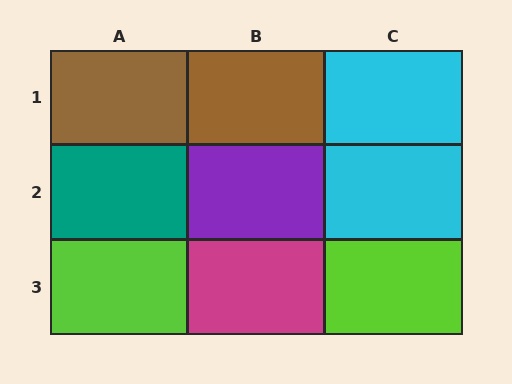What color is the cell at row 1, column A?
Brown.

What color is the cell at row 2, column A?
Teal.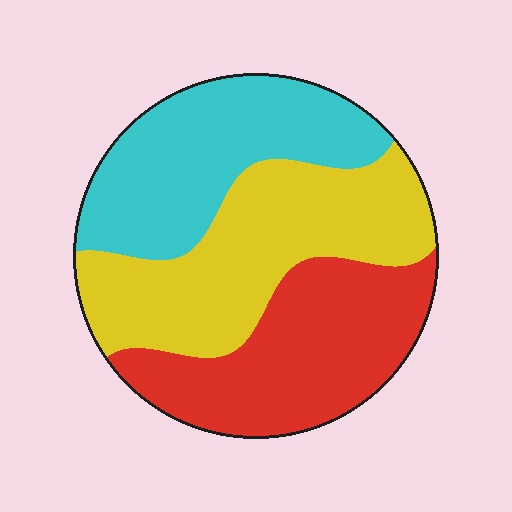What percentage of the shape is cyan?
Cyan covers about 30% of the shape.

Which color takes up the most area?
Yellow, at roughly 35%.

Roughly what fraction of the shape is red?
Red takes up about one third (1/3) of the shape.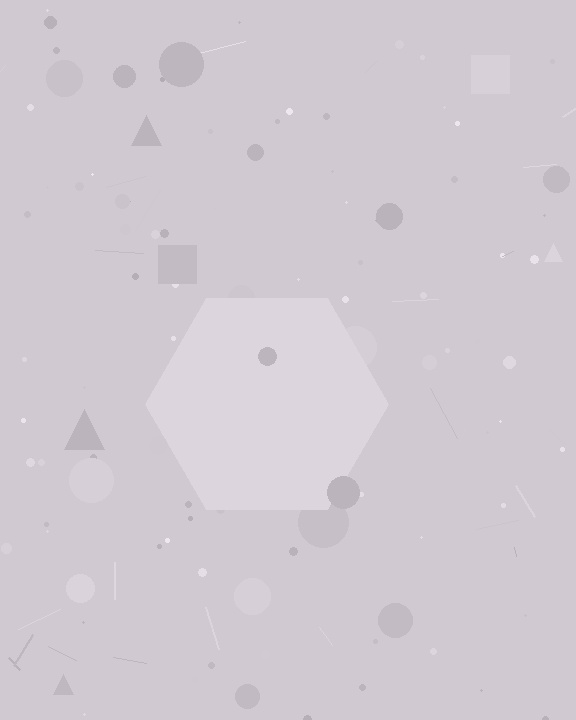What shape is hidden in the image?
A hexagon is hidden in the image.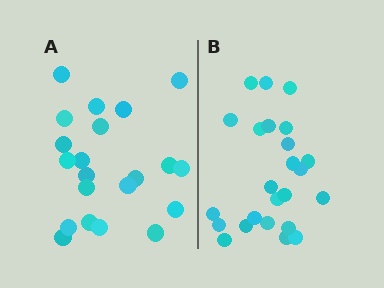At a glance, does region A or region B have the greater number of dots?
Region B (the right region) has more dots.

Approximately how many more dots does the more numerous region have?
Region B has just a few more — roughly 2 or 3 more dots than region A.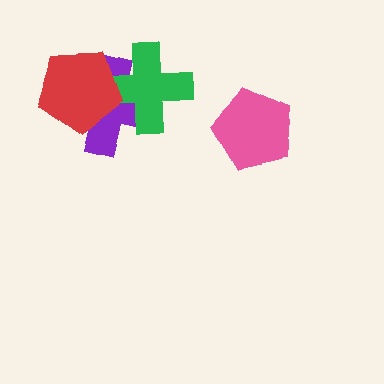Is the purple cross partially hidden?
Yes, it is partially covered by another shape.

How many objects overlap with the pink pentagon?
0 objects overlap with the pink pentagon.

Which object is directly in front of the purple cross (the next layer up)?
The green cross is directly in front of the purple cross.